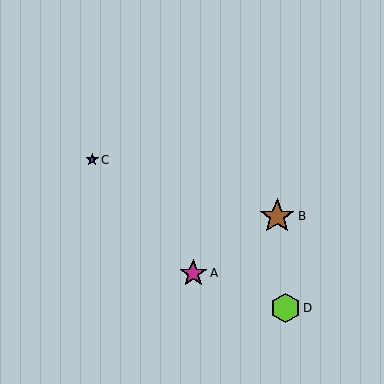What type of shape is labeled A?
Shape A is a magenta star.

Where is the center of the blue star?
The center of the blue star is at (92, 160).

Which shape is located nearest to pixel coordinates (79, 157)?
The blue star (labeled C) at (92, 160) is nearest to that location.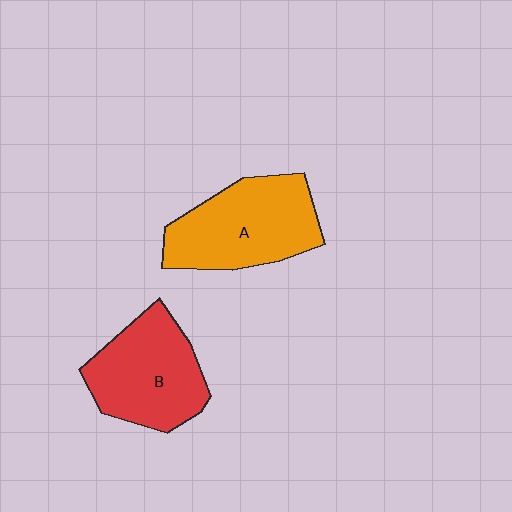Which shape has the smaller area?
Shape B (red).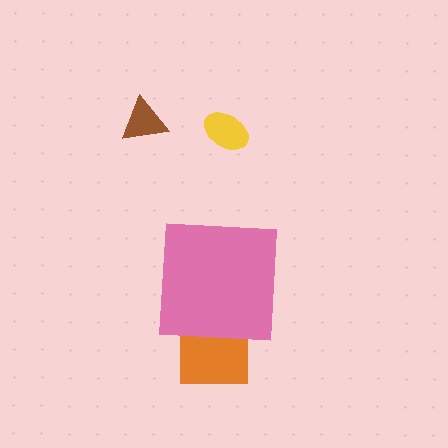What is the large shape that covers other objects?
A pink square.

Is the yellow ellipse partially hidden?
No, the yellow ellipse is fully visible.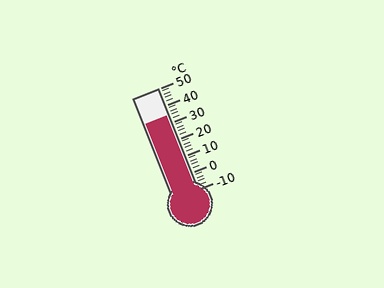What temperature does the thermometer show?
The thermometer shows approximately 34°C.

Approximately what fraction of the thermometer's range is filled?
The thermometer is filled to approximately 75% of its range.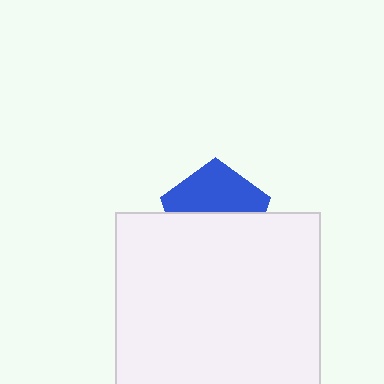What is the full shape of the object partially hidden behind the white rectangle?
The partially hidden object is a blue pentagon.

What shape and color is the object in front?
The object in front is a white rectangle.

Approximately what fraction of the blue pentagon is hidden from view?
Roughly 54% of the blue pentagon is hidden behind the white rectangle.